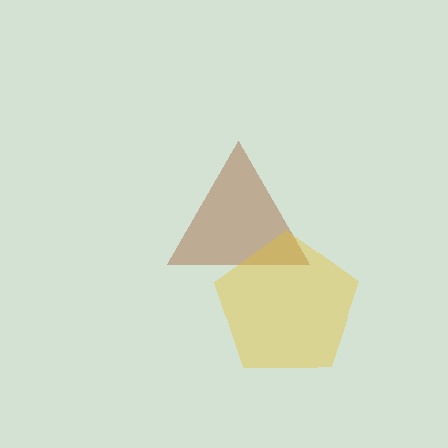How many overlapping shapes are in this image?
There are 2 overlapping shapes in the image.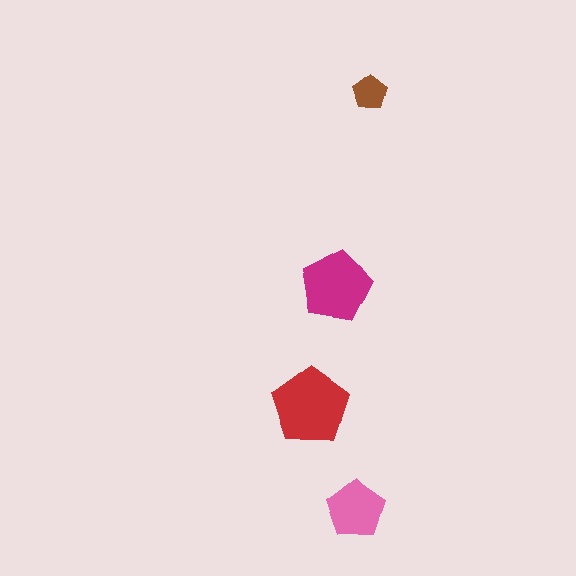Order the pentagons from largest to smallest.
the red one, the magenta one, the pink one, the brown one.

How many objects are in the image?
There are 4 objects in the image.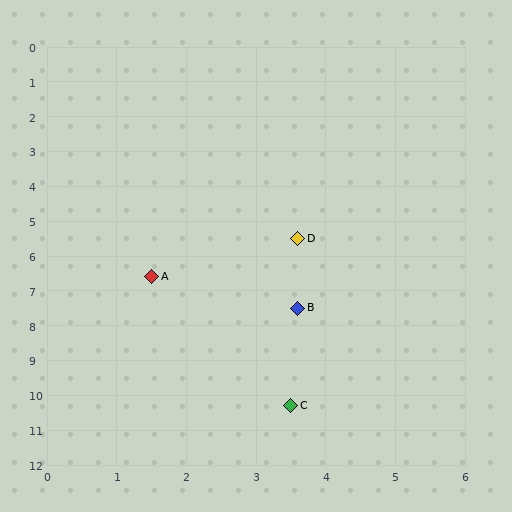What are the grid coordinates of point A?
Point A is at approximately (1.5, 6.6).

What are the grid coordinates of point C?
Point C is at approximately (3.5, 10.3).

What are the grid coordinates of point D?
Point D is at approximately (3.6, 5.5).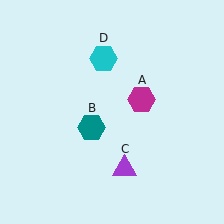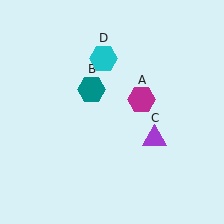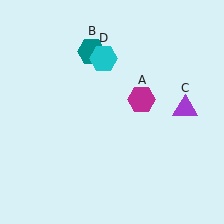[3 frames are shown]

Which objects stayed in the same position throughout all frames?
Magenta hexagon (object A) and cyan hexagon (object D) remained stationary.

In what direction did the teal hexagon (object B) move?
The teal hexagon (object B) moved up.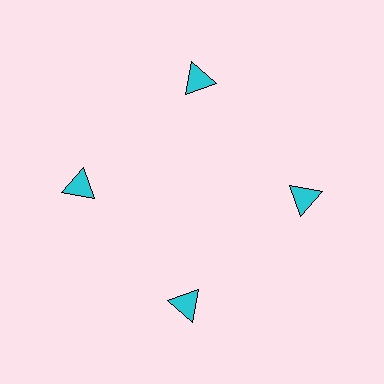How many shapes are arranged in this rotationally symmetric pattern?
There are 4 shapes, arranged in 4 groups of 1.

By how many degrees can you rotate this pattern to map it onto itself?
The pattern maps onto itself every 90 degrees of rotation.